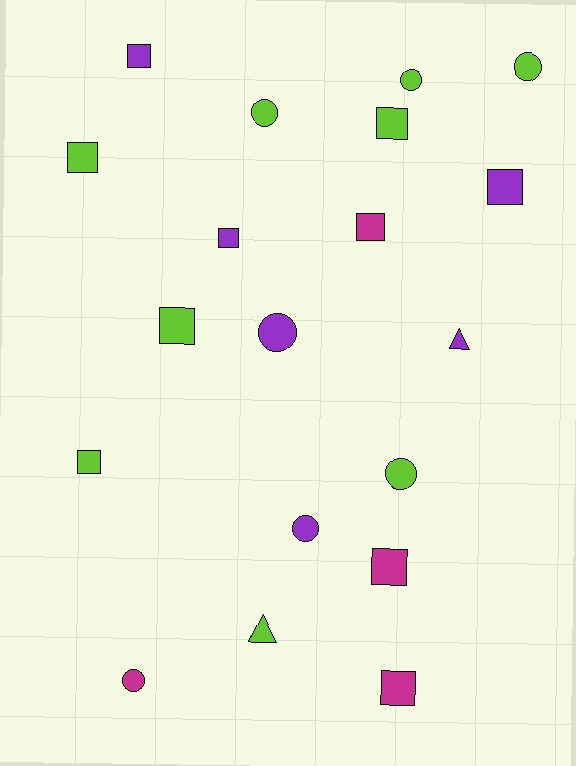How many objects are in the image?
There are 19 objects.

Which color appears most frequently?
Lime, with 9 objects.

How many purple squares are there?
There are 3 purple squares.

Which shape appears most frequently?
Square, with 10 objects.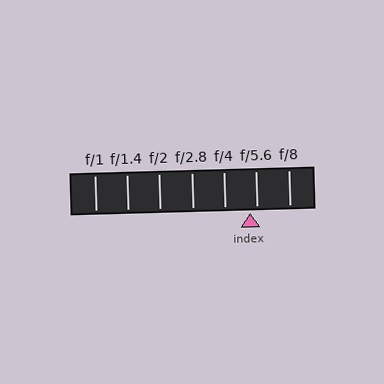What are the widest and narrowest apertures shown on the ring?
The widest aperture shown is f/1 and the narrowest is f/8.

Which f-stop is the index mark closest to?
The index mark is closest to f/5.6.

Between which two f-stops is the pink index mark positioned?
The index mark is between f/4 and f/5.6.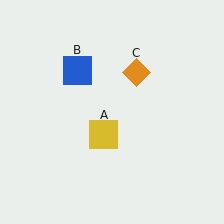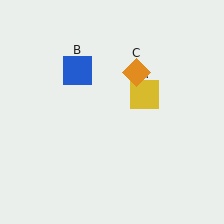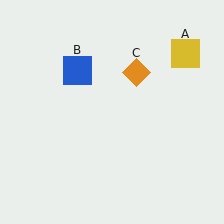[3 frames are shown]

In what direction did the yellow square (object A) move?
The yellow square (object A) moved up and to the right.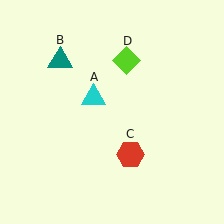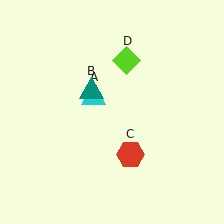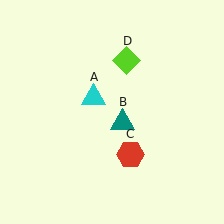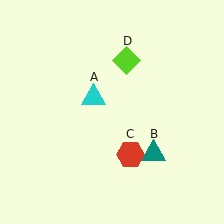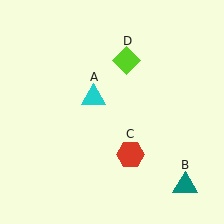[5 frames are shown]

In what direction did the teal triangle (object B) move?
The teal triangle (object B) moved down and to the right.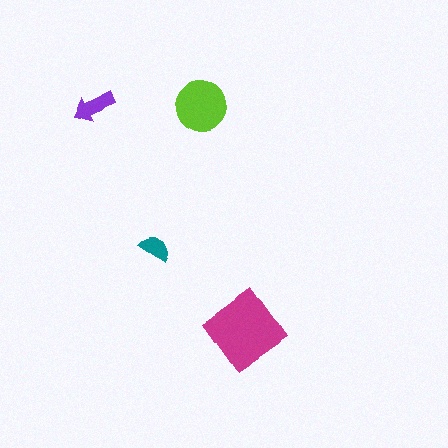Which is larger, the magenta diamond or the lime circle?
The magenta diamond.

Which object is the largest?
The magenta diamond.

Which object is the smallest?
The teal semicircle.